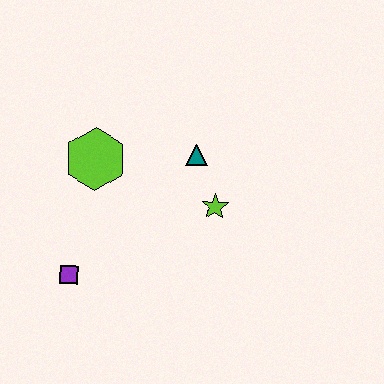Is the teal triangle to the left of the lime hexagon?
No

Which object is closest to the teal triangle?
The lime star is closest to the teal triangle.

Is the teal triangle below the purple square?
No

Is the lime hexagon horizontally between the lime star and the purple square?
Yes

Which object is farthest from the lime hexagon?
The lime star is farthest from the lime hexagon.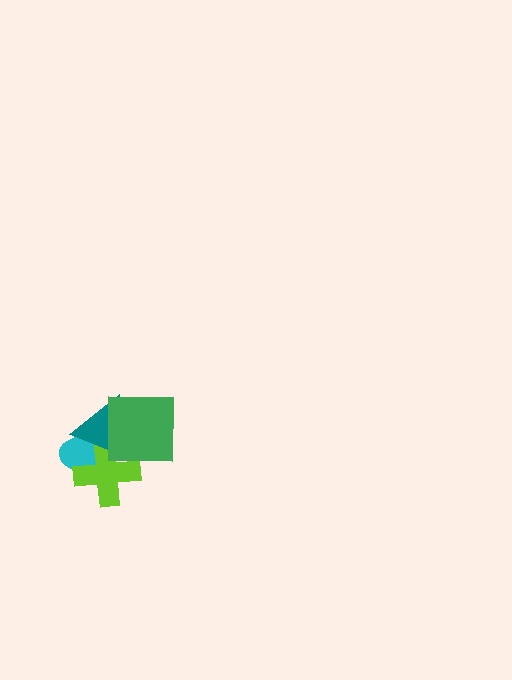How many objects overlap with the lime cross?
3 objects overlap with the lime cross.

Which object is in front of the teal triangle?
The green square is in front of the teal triangle.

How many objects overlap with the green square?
3 objects overlap with the green square.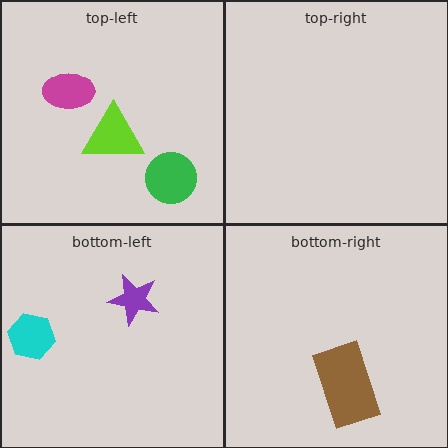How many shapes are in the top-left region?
3.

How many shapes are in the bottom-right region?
1.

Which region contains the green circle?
The top-left region.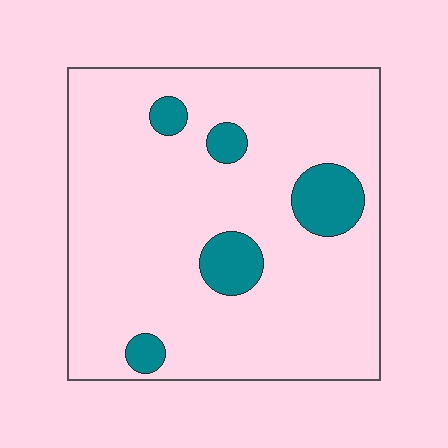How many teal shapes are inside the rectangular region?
5.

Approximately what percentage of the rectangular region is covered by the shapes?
Approximately 10%.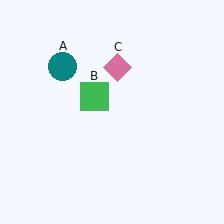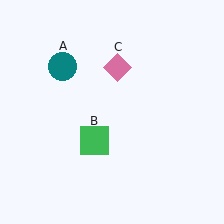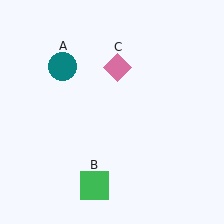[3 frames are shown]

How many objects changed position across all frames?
1 object changed position: green square (object B).